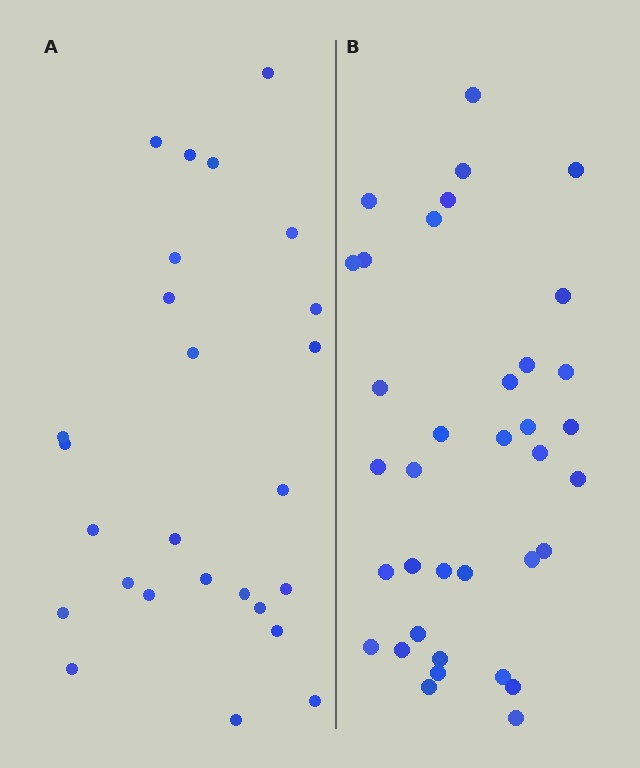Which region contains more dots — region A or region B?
Region B (the right region) has more dots.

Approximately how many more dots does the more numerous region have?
Region B has roughly 10 or so more dots than region A.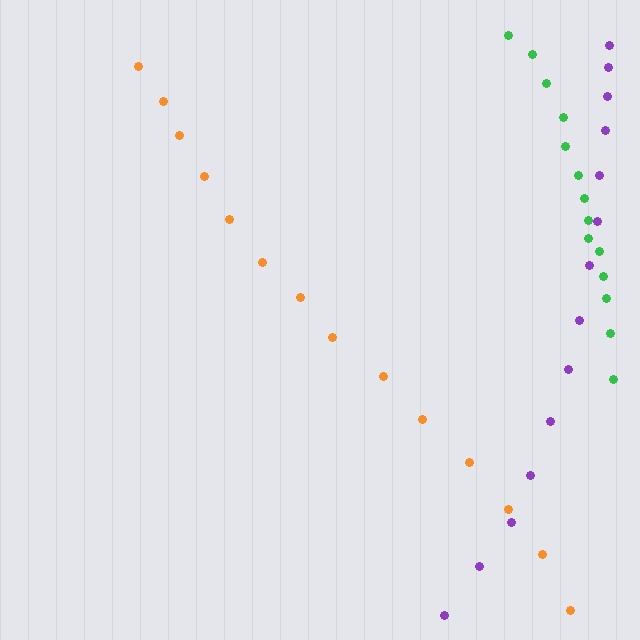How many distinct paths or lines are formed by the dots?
There are 3 distinct paths.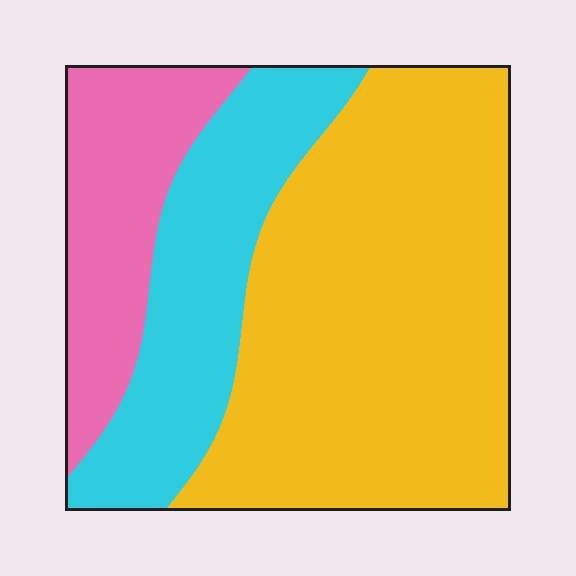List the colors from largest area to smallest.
From largest to smallest: yellow, cyan, pink.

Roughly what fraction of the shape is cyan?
Cyan covers around 25% of the shape.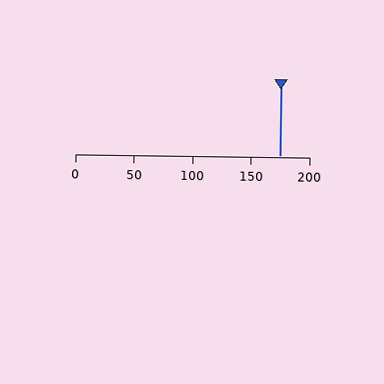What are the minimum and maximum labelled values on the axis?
The axis runs from 0 to 200.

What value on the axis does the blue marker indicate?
The marker indicates approximately 175.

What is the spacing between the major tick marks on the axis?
The major ticks are spaced 50 apart.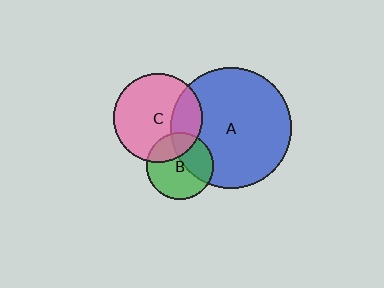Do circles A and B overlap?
Yes.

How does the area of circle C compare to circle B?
Approximately 1.8 times.